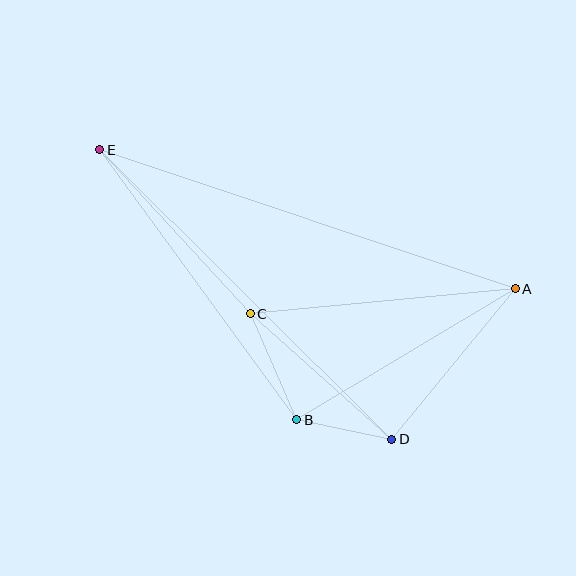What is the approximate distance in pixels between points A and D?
The distance between A and D is approximately 195 pixels.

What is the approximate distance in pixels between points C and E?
The distance between C and E is approximately 223 pixels.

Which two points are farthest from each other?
Points A and E are farthest from each other.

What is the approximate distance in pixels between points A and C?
The distance between A and C is approximately 266 pixels.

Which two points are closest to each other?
Points B and D are closest to each other.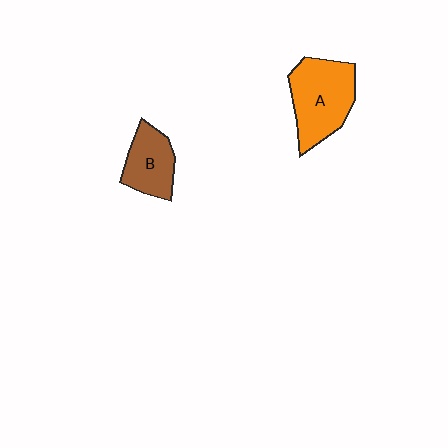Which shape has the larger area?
Shape A (orange).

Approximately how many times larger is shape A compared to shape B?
Approximately 1.5 times.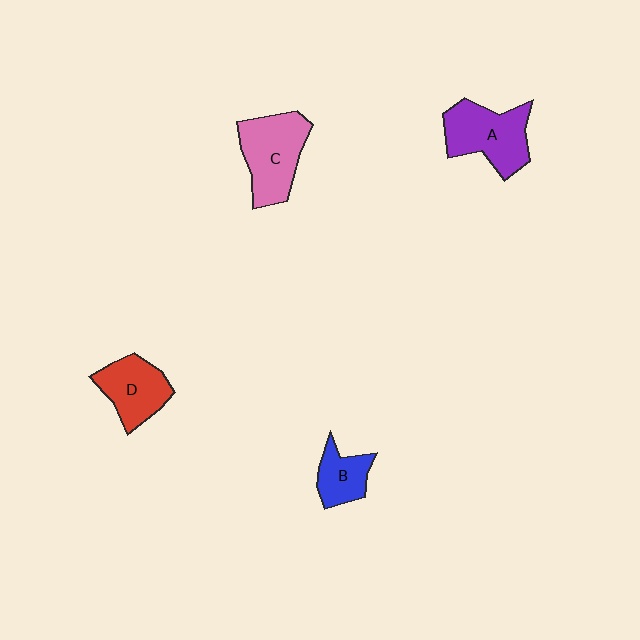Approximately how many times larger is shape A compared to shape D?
Approximately 1.3 times.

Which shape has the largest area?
Shape C (pink).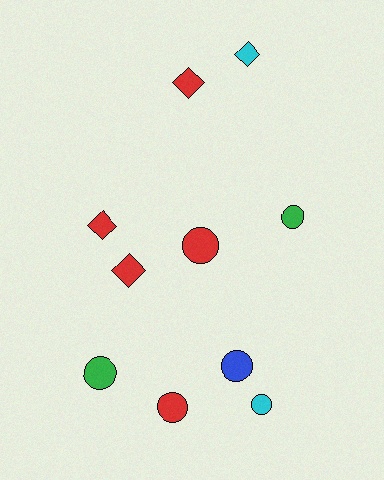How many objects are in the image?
There are 10 objects.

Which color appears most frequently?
Red, with 5 objects.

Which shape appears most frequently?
Circle, with 6 objects.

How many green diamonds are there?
There are no green diamonds.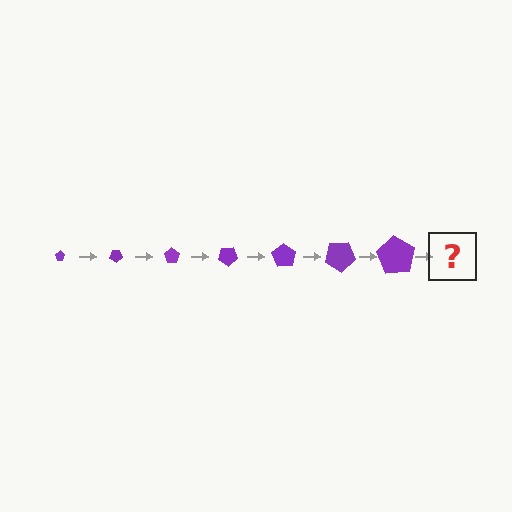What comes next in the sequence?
The next element should be a pentagon, larger than the previous one and rotated 245 degrees from the start.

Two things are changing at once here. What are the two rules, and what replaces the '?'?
The two rules are that the pentagon grows larger each step and it rotates 35 degrees each step. The '?' should be a pentagon, larger than the previous one and rotated 245 degrees from the start.